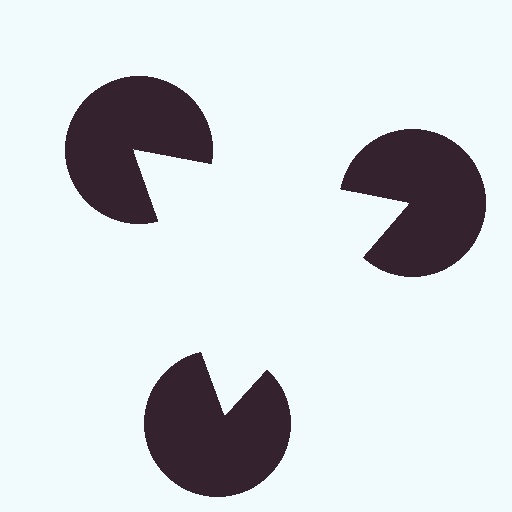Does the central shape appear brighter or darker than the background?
It typically appears slightly brighter than the background, even though no actual brightness change is drawn.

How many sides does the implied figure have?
3 sides.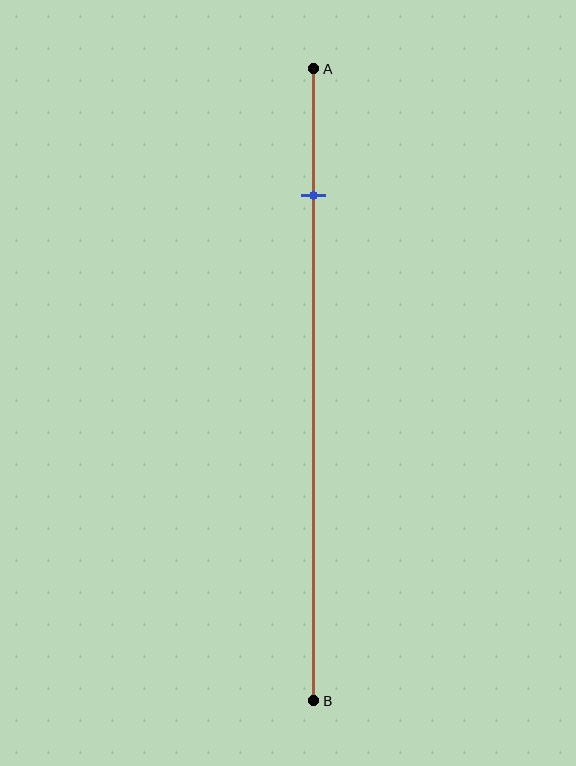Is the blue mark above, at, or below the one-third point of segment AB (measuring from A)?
The blue mark is above the one-third point of segment AB.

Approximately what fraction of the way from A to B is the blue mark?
The blue mark is approximately 20% of the way from A to B.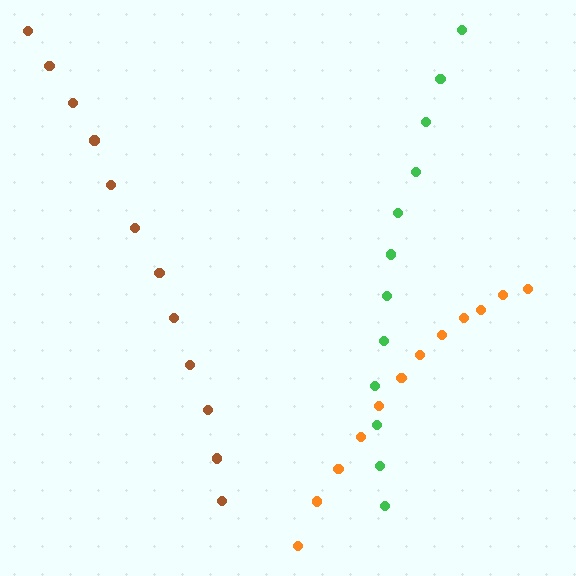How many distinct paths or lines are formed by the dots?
There are 3 distinct paths.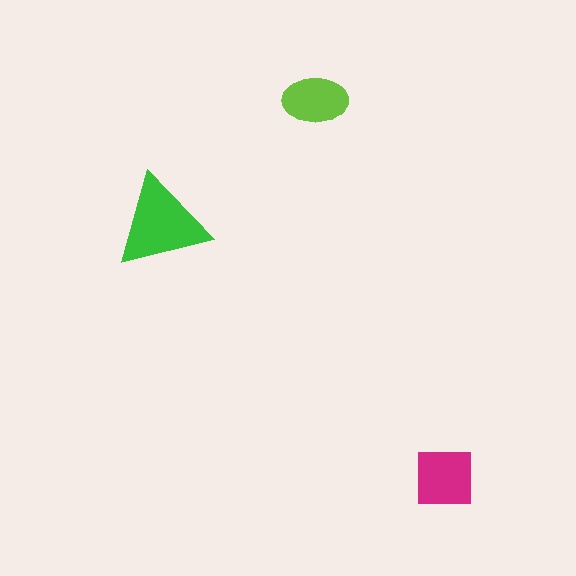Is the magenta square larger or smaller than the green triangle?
Smaller.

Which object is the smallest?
The lime ellipse.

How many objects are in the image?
There are 3 objects in the image.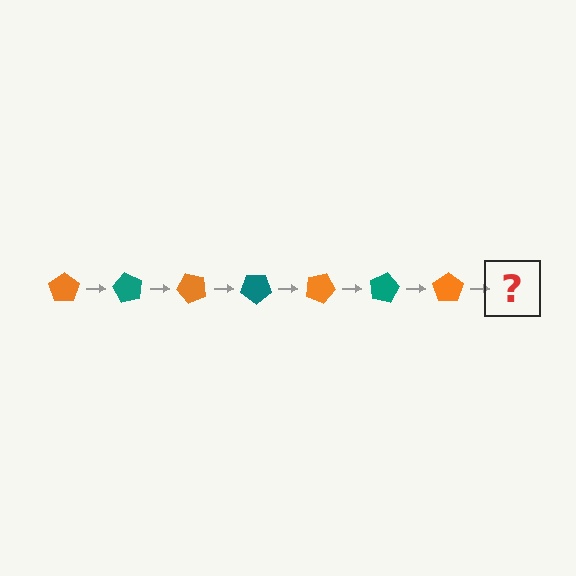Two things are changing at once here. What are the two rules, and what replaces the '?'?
The two rules are that it rotates 60 degrees each step and the color cycles through orange and teal. The '?' should be a teal pentagon, rotated 420 degrees from the start.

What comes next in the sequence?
The next element should be a teal pentagon, rotated 420 degrees from the start.